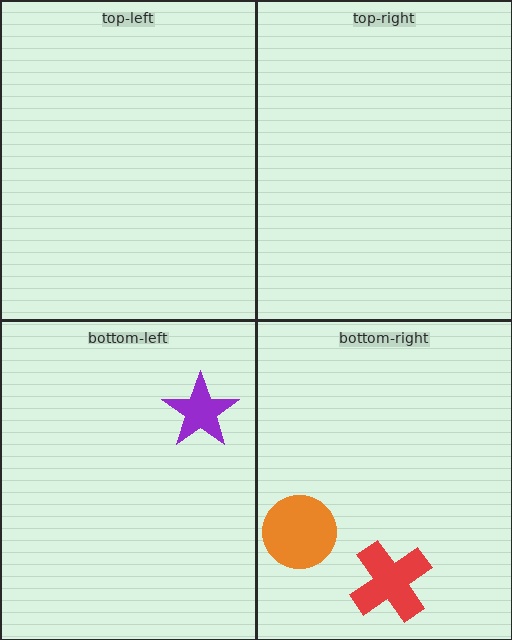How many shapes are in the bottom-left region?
1.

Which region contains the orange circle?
The bottom-right region.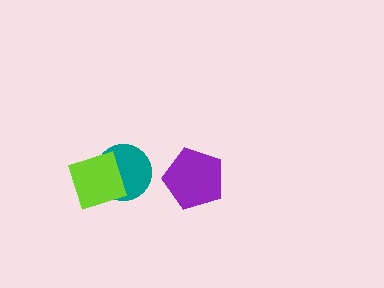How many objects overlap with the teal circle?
1 object overlaps with the teal circle.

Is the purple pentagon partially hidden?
No, no other shape covers it.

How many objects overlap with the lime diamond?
1 object overlaps with the lime diamond.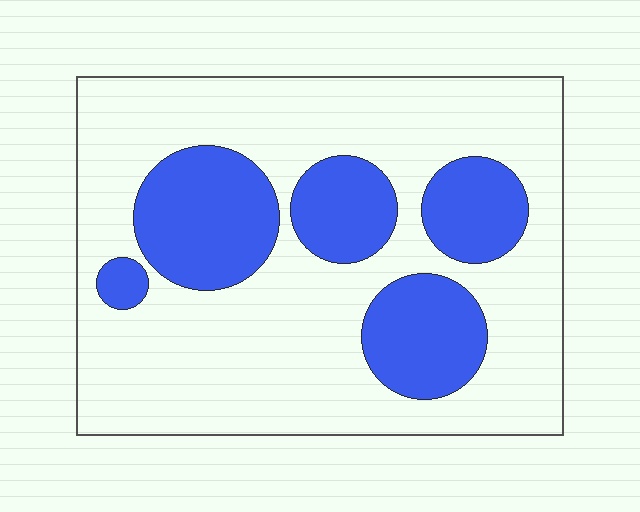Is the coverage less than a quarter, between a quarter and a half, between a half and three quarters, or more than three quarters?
Between a quarter and a half.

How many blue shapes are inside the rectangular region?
5.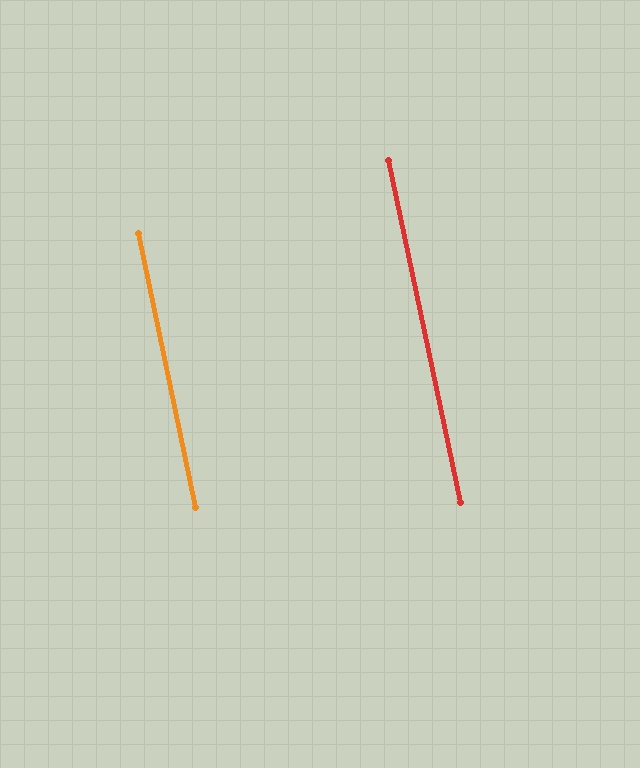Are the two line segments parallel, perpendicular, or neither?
Parallel — their directions differ by only 0.2°.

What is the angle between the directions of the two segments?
Approximately 0 degrees.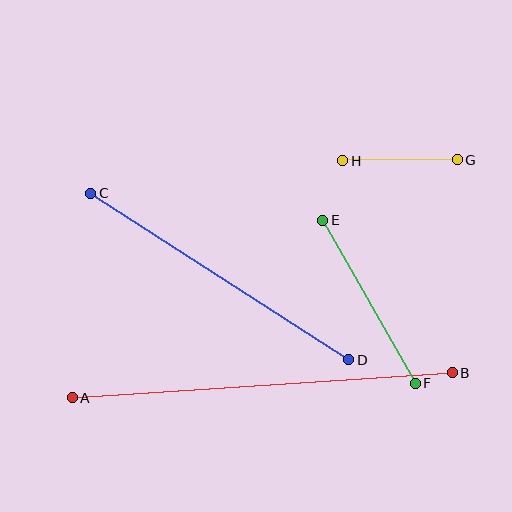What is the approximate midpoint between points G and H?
The midpoint is at approximately (400, 160) pixels.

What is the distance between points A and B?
The distance is approximately 380 pixels.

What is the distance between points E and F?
The distance is approximately 187 pixels.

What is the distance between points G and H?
The distance is approximately 114 pixels.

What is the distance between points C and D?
The distance is approximately 307 pixels.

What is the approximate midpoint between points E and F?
The midpoint is at approximately (369, 302) pixels.